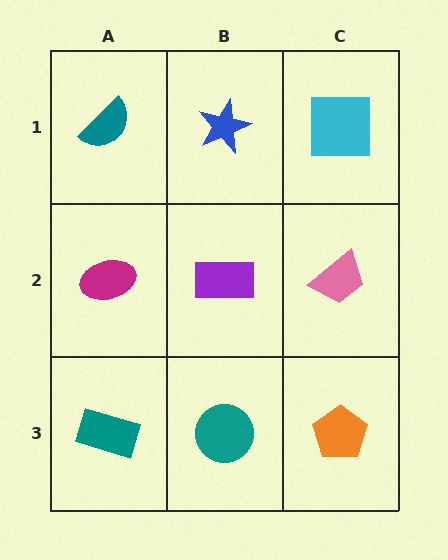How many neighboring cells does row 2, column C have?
3.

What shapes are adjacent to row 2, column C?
A cyan square (row 1, column C), an orange pentagon (row 3, column C), a purple rectangle (row 2, column B).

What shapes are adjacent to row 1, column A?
A magenta ellipse (row 2, column A), a blue star (row 1, column B).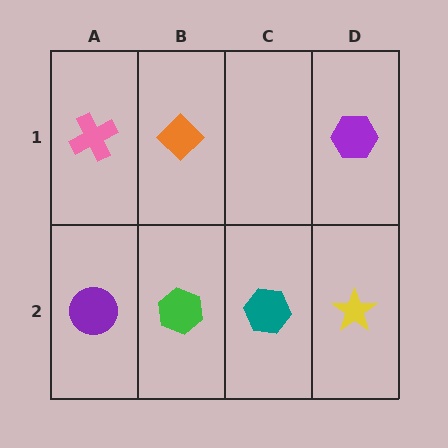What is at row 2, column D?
A yellow star.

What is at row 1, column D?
A purple hexagon.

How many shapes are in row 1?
3 shapes.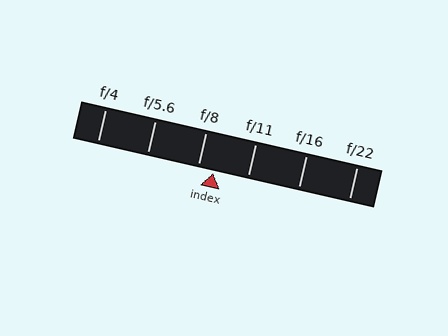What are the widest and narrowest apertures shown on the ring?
The widest aperture shown is f/4 and the narrowest is f/22.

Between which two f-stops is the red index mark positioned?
The index mark is between f/8 and f/11.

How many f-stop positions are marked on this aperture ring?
There are 6 f-stop positions marked.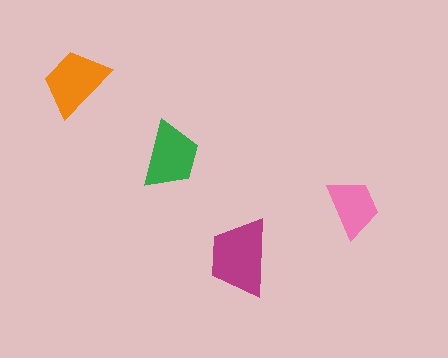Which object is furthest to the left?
The orange trapezoid is leftmost.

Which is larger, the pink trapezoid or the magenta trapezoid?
The magenta one.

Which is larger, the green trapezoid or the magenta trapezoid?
The magenta one.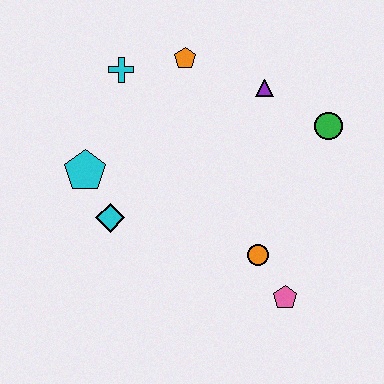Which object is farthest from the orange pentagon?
The pink pentagon is farthest from the orange pentagon.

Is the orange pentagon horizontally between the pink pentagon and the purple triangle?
No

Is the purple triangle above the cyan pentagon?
Yes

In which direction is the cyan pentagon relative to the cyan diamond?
The cyan pentagon is above the cyan diamond.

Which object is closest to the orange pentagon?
The cyan cross is closest to the orange pentagon.